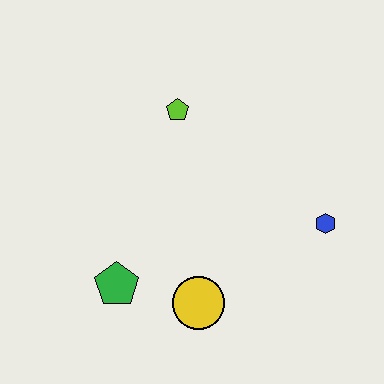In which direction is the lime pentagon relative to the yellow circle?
The lime pentagon is above the yellow circle.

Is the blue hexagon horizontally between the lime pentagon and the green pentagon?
No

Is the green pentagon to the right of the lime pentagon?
No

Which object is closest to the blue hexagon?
The yellow circle is closest to the blue hexagon.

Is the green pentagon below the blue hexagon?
Yes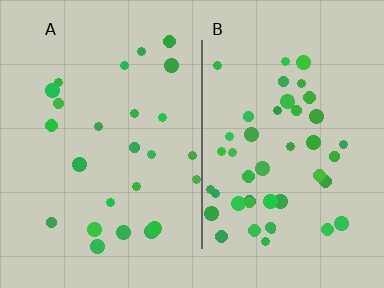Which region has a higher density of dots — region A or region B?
B (the right).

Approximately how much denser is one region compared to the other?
Approximately 1.8× — region B over region A.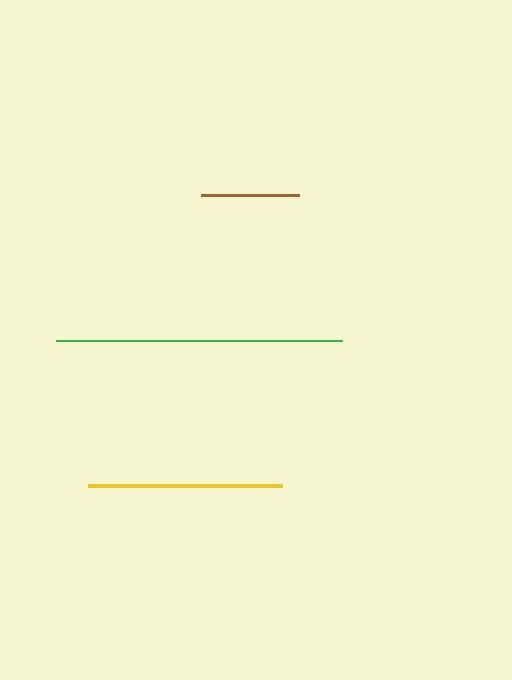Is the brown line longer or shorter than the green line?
The green line is longer than the brown line.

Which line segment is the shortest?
The brown line is the shortest at approximately 98 pixels.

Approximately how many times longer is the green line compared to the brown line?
The green line is approximately 2.9 times the length of the brown line.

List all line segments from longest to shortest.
From longest to shortest: green, yellow, brown.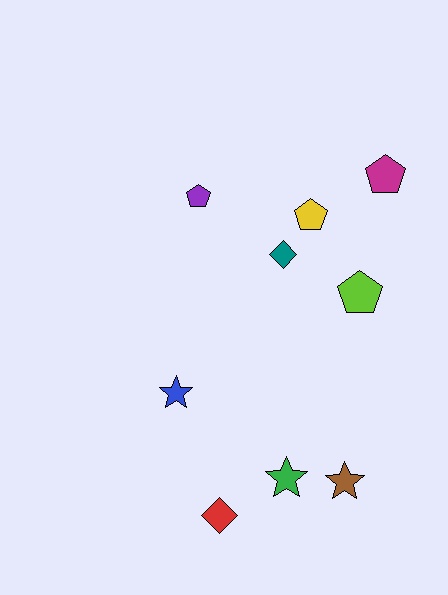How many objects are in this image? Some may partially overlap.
There are 9 objects.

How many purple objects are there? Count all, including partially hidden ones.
There is 1 purple object.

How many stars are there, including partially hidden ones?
There are 3 stars.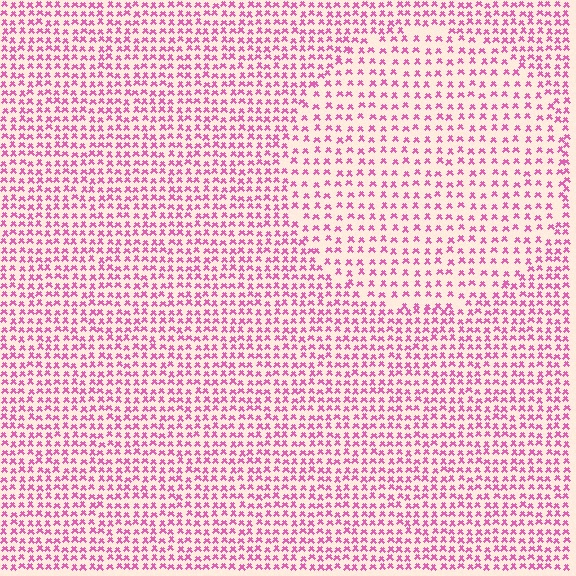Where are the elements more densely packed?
The elements are more densely packed outside the circle boundary.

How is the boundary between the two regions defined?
The boundary is defined by a change in element density (approximately 1.6x ratio). All elements are the same color, size, and shape.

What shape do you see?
I see a circle.